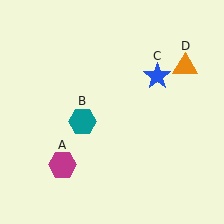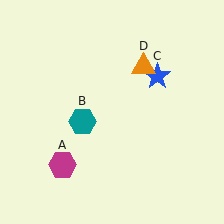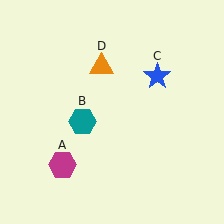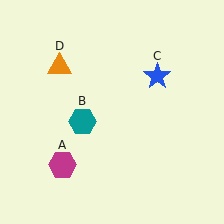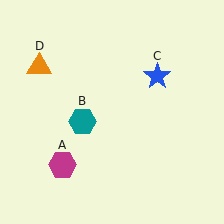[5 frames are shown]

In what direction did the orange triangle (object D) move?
The orange triangle (object D) moved left.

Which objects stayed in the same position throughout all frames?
Magenta hexagon (object A) and teal hexagon (object B) and blue star (object C) remained stationary.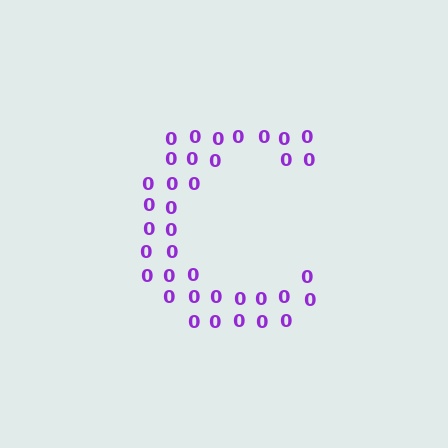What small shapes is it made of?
It is made of small digit 0's.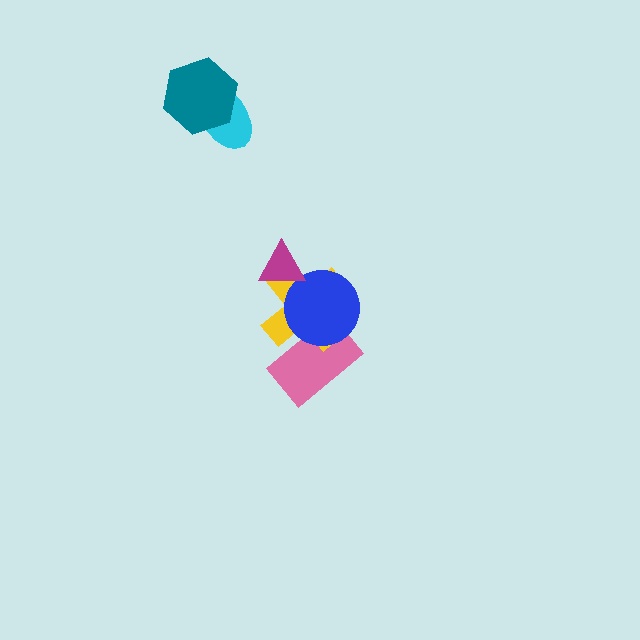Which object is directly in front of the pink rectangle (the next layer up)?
The yellow cross is directly in front of the pink rectangle.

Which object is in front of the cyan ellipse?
The teal hexagon is in front of the cyan ellipse.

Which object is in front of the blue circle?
The magenta triangle is in front of the blue circle.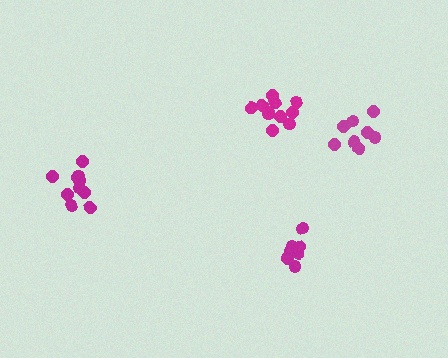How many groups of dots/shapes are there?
There are 4 groups.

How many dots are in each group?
Group 1: 10 dots, Group 2: 7 dots, Group 3: 8 dots, Group 4: 11 dots (36 total).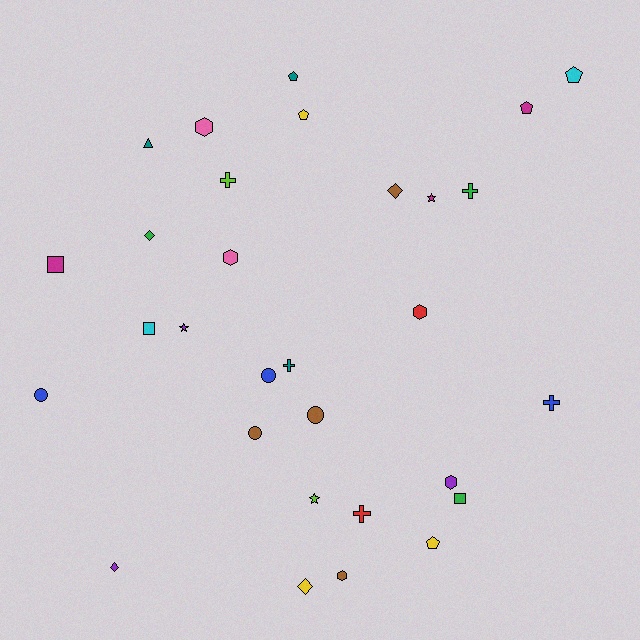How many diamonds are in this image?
There are 4 diamonds.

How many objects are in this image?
There are 30 objects.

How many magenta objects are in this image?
There are 3 magenta objects.